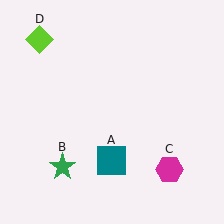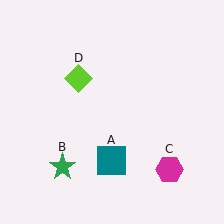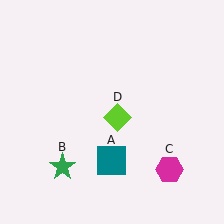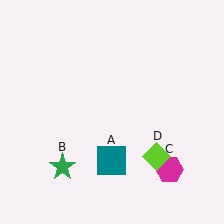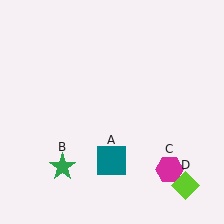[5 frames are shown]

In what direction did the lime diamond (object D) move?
The lime diamond (object D) moved down and to the right.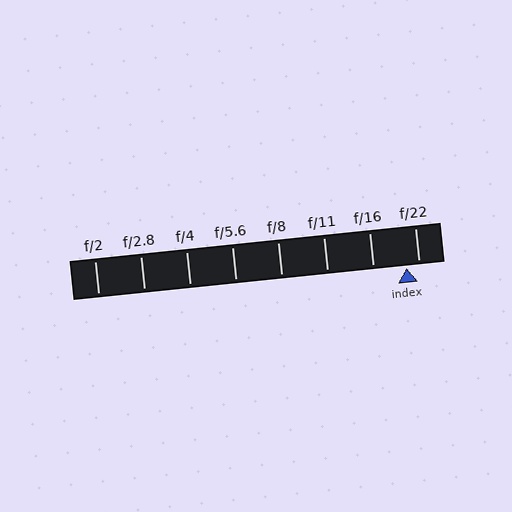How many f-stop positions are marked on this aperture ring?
There are 8 f-stop positions marked.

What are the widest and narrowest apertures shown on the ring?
The widest aperture shown is f/2 and the narrowest is f/22.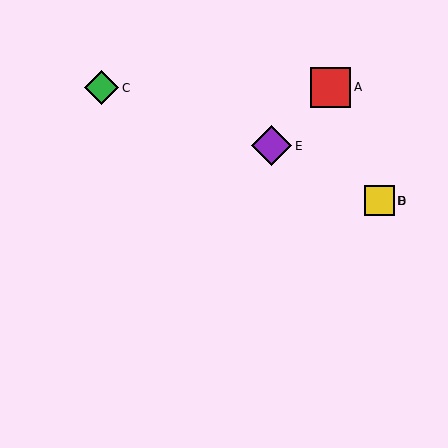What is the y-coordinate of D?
Object D is at y≈201.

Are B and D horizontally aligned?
Yes, both are at y≈201.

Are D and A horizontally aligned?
No, D is at y≈201 and A is at y≈87.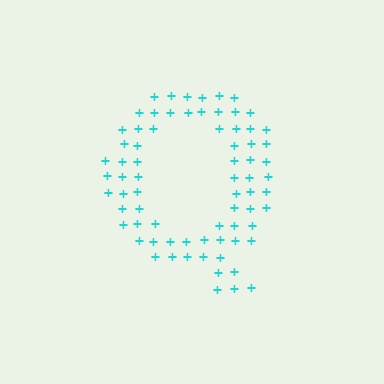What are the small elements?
The small elements are plus signs.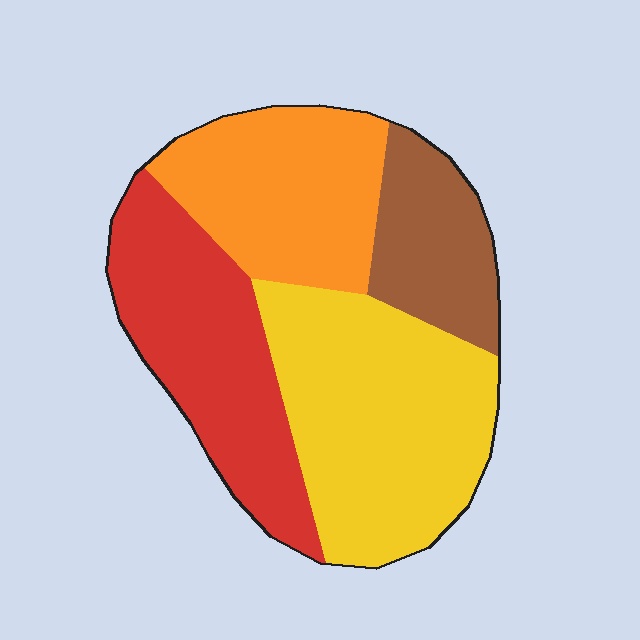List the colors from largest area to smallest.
From largest to smallest: yellow, red, orange, brown.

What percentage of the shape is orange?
Orange takes up about one quarter (1/4) of the shape.